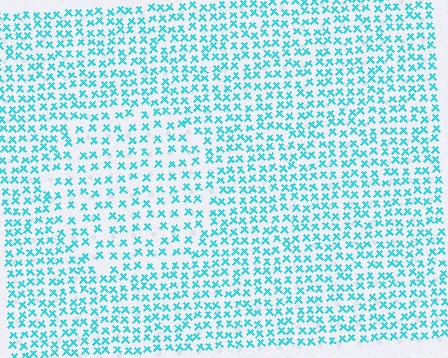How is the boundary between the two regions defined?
The boundary is defined by a change in element density (approximately 1.5x ratio). All elements are the same color, size, and shape.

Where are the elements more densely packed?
The elements are more densely packed outside the circle boundary.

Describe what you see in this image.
The image contains small cyan elements arranged at two different densities. A circle-shaped region is visible where the elements are less densely packed than the surrounding area.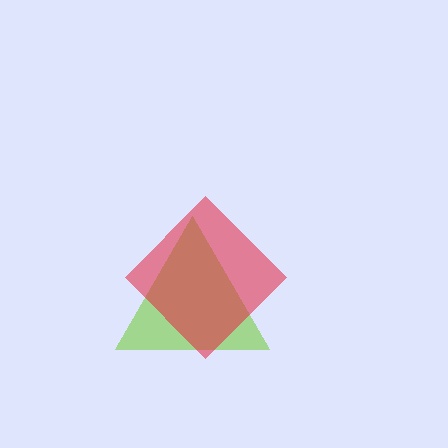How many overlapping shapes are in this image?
There are 2 overlapping shapes in the image.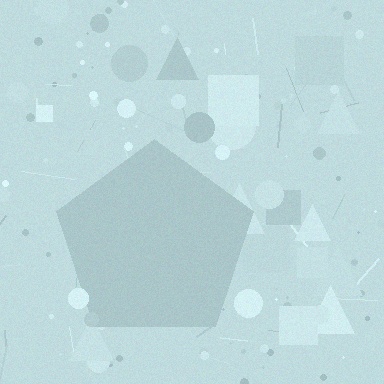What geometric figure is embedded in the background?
A pentagon is embedded in the background.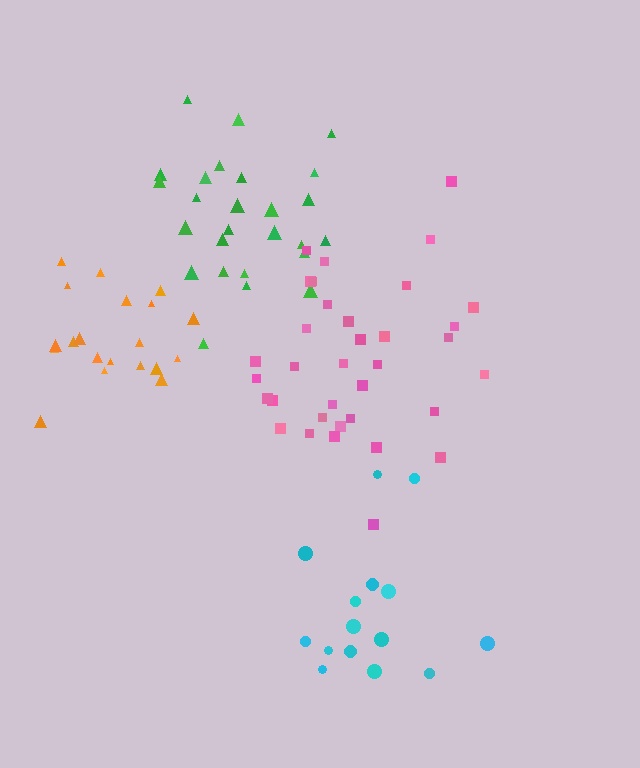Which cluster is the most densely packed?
Orange.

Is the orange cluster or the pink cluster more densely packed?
Orange.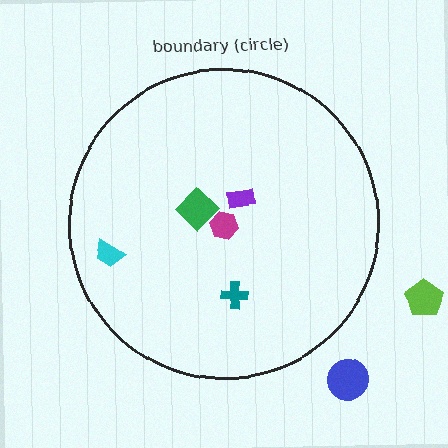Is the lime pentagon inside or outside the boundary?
Outside.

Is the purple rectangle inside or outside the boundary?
Inside.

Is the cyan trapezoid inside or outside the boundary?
Inside.